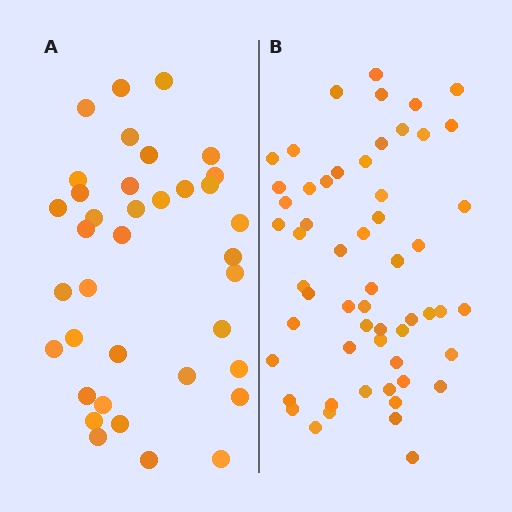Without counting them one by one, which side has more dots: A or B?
Region B (the right region) has more dots.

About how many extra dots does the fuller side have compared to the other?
Region B has approximately 20 more dots than region A.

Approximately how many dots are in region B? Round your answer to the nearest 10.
About 60 dots. (The exact count is 57, which rounds to 60.)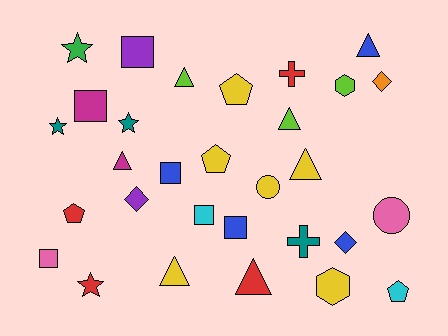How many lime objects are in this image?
There are 3 lime objects.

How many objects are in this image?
There are 30 objects.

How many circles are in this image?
There are 2 circles.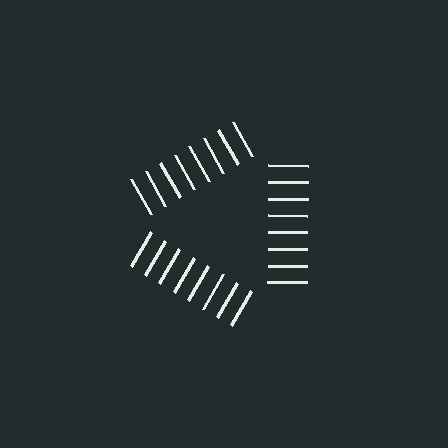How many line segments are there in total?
24 — 8 along each of the 3 edges.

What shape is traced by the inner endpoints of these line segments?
An illusory triangle — the line segments terminate on its edges but no continuous stroke is drawn.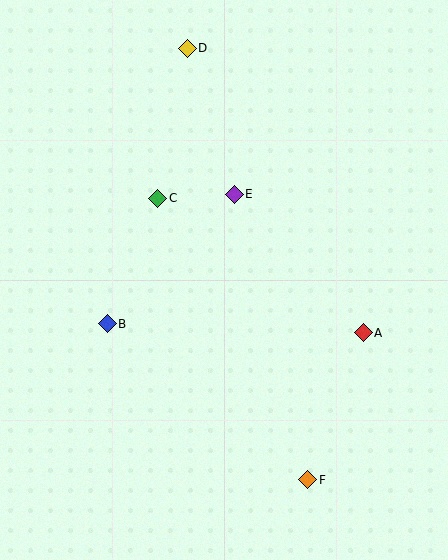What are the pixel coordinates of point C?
Point C is at (158, 198).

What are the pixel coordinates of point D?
Point D is at (187, 48).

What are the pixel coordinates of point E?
Point E is at (234, 194).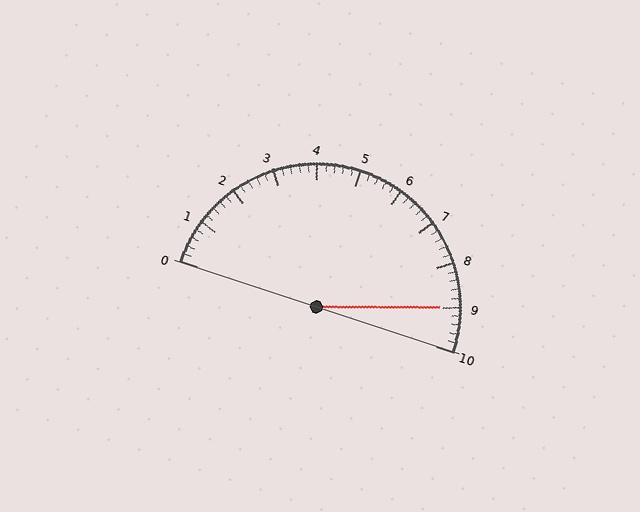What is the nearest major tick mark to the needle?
The nearest major tick mark is 9.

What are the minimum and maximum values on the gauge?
The gauge ranges from 0 to 10.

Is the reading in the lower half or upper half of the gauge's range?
The reading is in the upper half of the range (0 to 10).